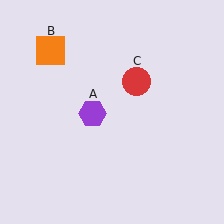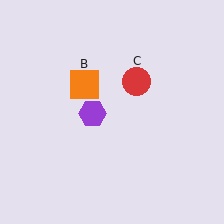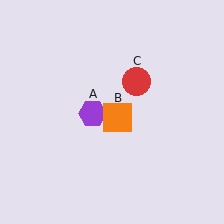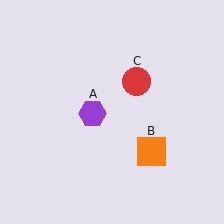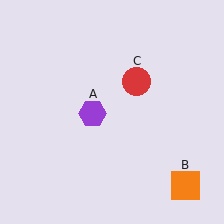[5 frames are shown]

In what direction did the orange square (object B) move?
The orange square (object B) moved down and to the right.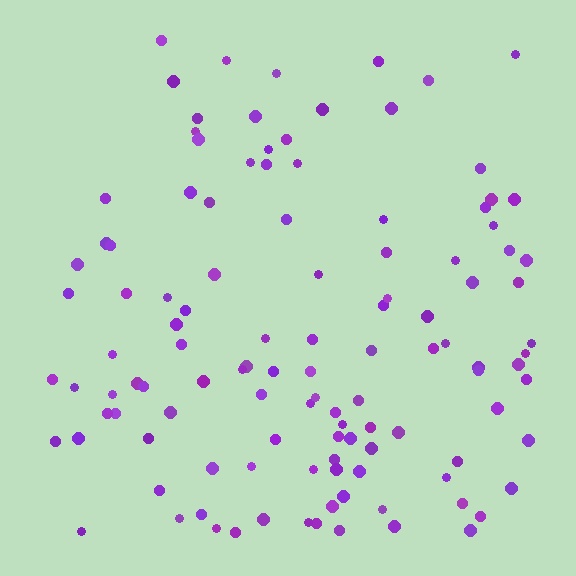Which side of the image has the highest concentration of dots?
The bottom.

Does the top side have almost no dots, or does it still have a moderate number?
Still a moderate number, just noticeably fewer than the bottom.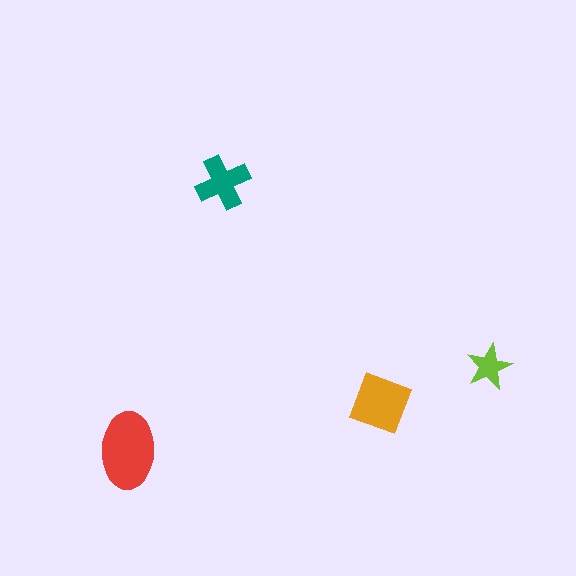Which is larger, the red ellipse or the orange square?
The red ellipse.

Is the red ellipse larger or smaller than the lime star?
Larger.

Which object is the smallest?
The lime star.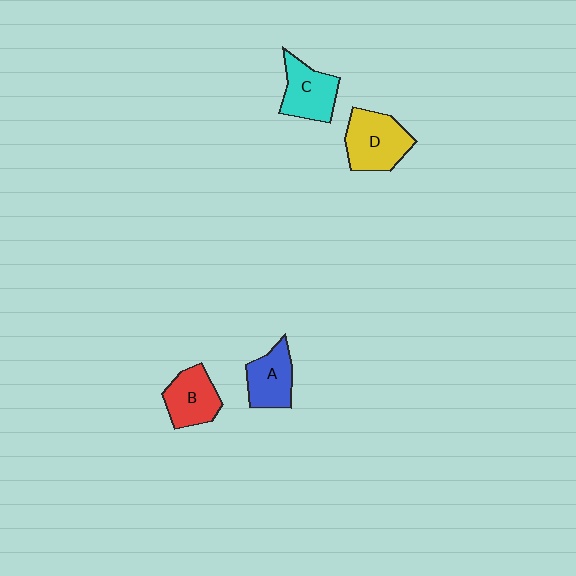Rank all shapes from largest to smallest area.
From largest to smallest: D (yellow), C (cyan), B (red), A (blue).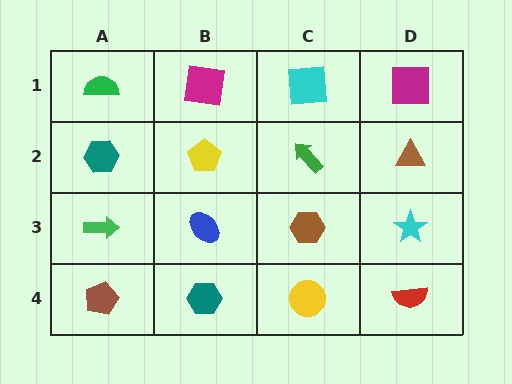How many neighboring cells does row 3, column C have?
4.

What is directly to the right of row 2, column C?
A brown triangle.